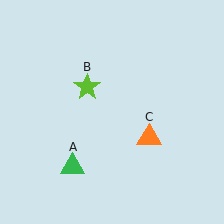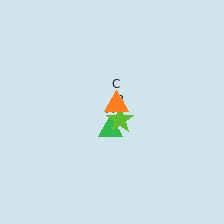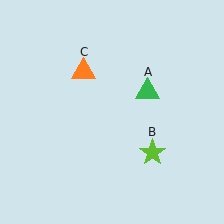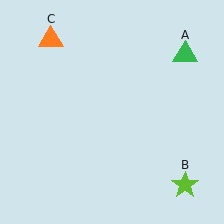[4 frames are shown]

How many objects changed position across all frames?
3 objects changed position: green triangle (object A), lime star (object B), orange triangle (object C).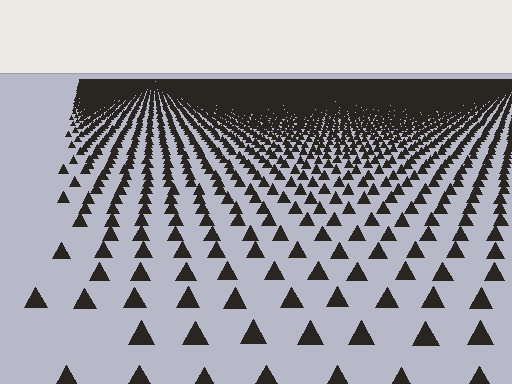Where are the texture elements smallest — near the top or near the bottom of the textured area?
Near the top.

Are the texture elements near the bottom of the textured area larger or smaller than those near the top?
Larger. Near the bottom, elements are closer to the viewer and appear at a bigger on-screen size.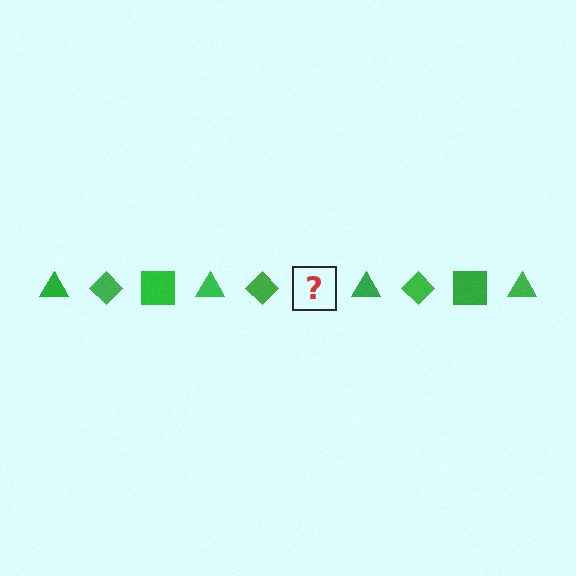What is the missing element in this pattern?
The missing element is a green square.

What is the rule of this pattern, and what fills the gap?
The rule is that the pattern cycles through triangle, diamond, square shapes in green. The gap should be filled with a green square.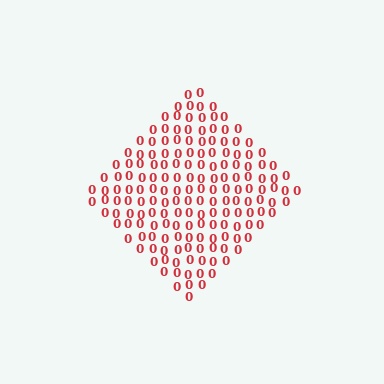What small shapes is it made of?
It is made of small digit 0's.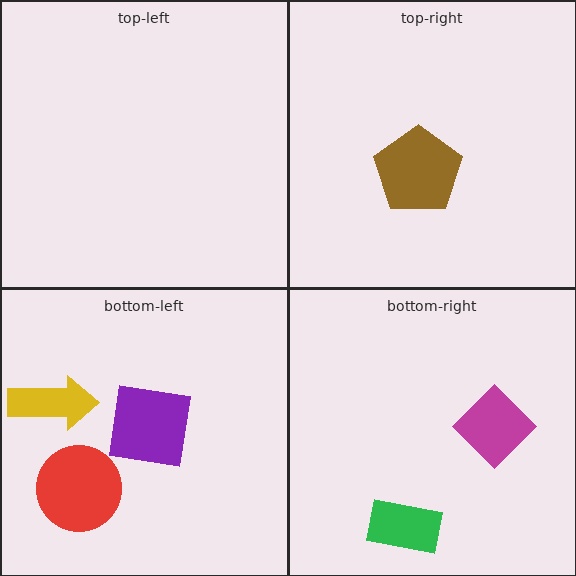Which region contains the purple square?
The bottom-left region.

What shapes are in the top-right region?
The brown pentagon.